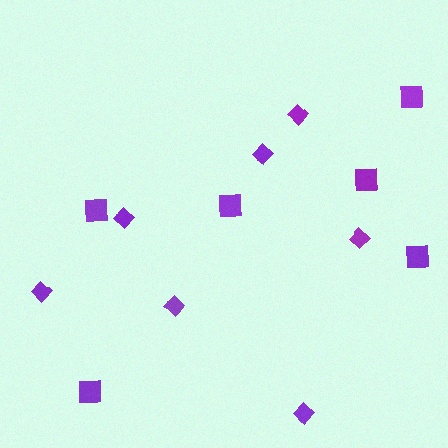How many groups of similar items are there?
There are 2 groups: one group of diamonds (7) and one group of squares (6).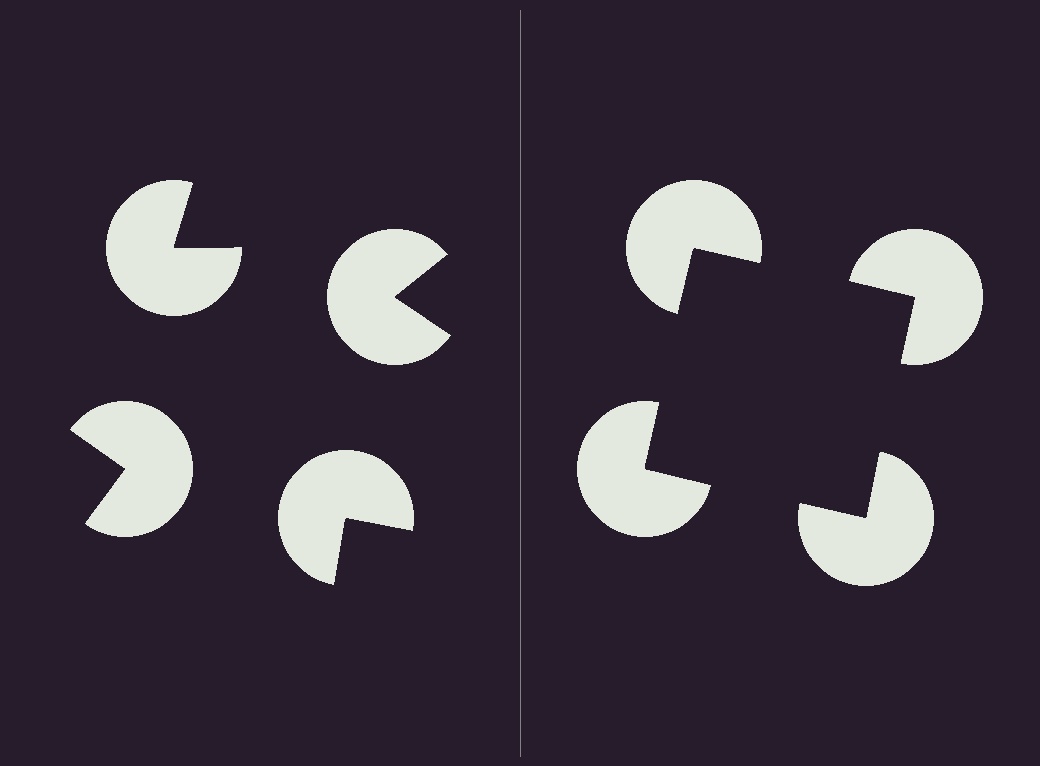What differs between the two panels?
The pac-man discs are positioned identically on both sides; only the wedge orientations differ. On the right they align to a square; on the left they are misaligned.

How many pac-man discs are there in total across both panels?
8 — 4 on each side.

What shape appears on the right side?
An illusory square.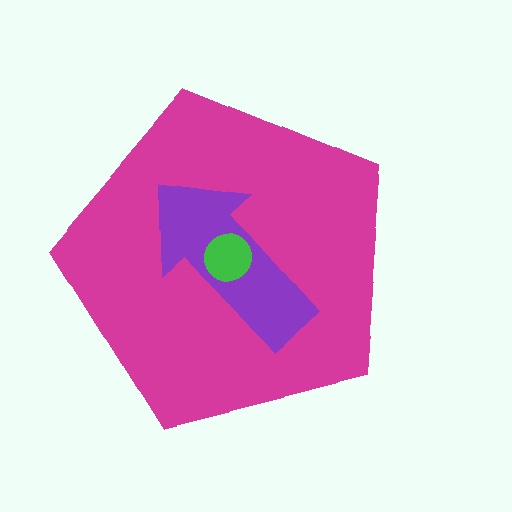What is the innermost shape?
The green circle.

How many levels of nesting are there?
3.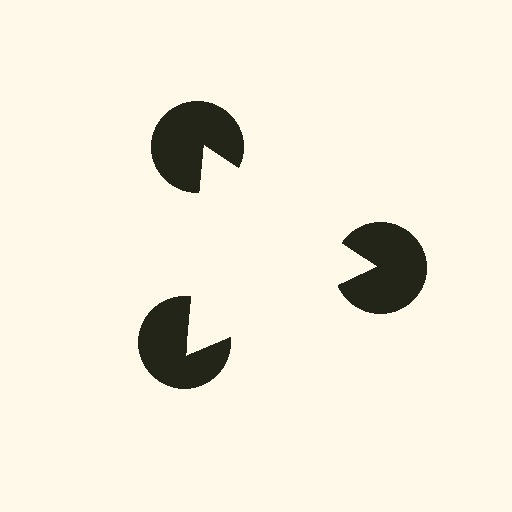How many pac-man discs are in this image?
There are 3 — one at each vertex of the illusory triangle.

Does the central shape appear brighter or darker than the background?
It typically appears slightly brighter than the background, even though no actual brightness change is drawn.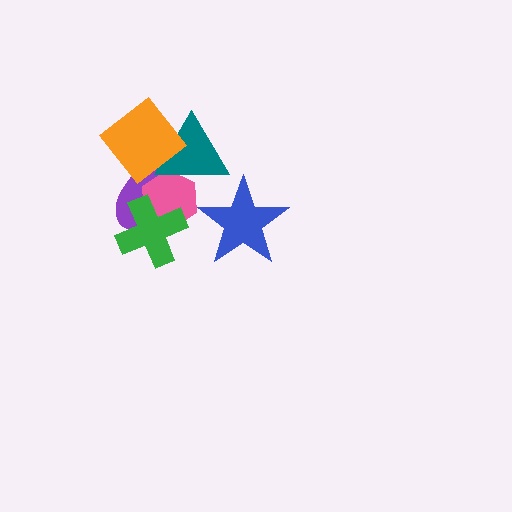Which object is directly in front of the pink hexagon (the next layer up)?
The green cross is directly in front of the pink hexagon.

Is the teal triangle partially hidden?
Yes, it is partially covered by another shape.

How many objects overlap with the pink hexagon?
3 objects overlap with the pink hexagon.